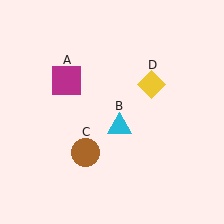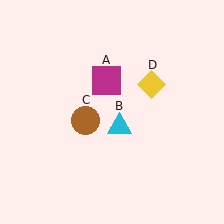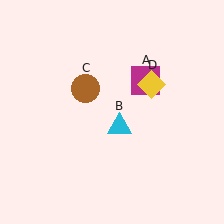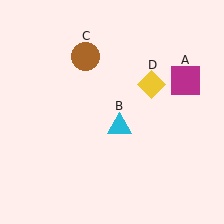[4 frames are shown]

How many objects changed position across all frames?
2 objects changed position: magenta square (object A), brown circle (object C).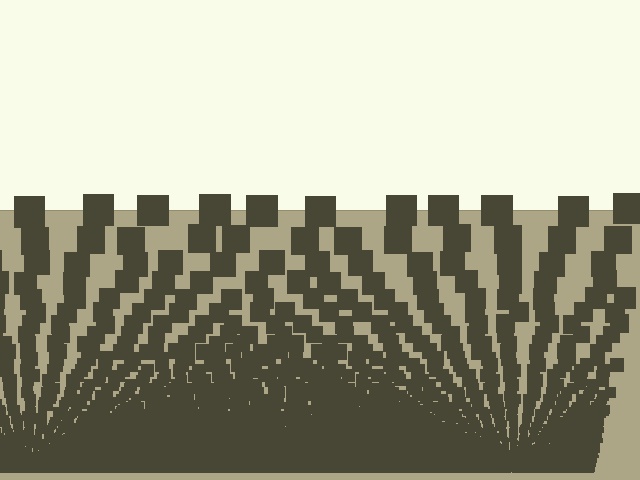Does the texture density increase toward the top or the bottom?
Density increases toward the bottom.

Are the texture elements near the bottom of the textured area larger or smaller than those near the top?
Smaller. The gradient is inverted — elements near the bottom are smaller and denser.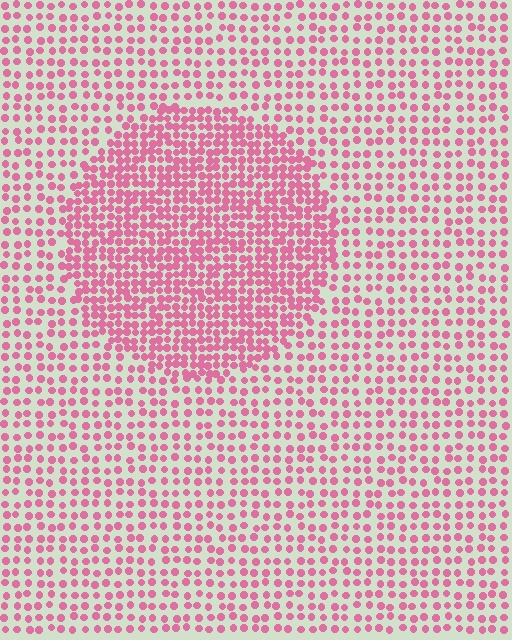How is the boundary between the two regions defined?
The boundary is defined by a change in element density (approximately 1.9x ratio). All elements are the same color, size, and shape.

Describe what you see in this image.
The image contains small pink elements arranged at two different densities. A circle-shaped region is visible where the elements are more densely packed than the surrounding area.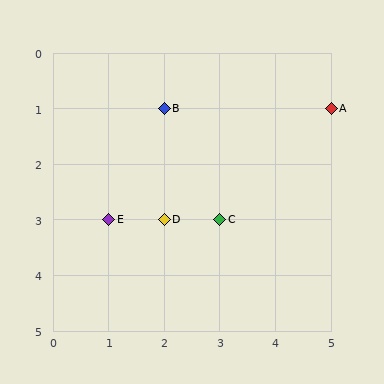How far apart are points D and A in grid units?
Points D and A are 3 columns and 2 rows apart (about 3.6 grid units diagonally).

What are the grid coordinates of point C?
Point C is at grid coordinates (3, 3).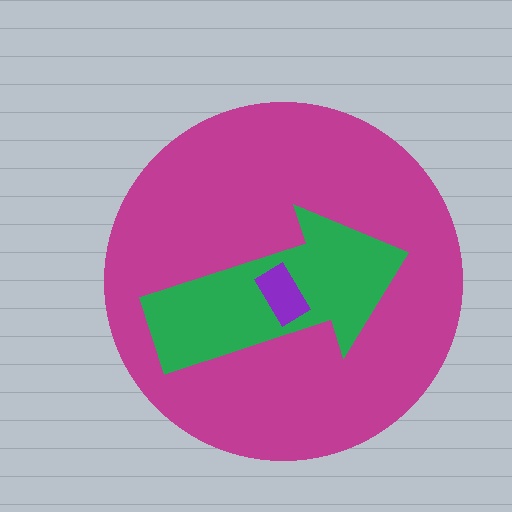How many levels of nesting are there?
3.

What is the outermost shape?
The magenta circle.